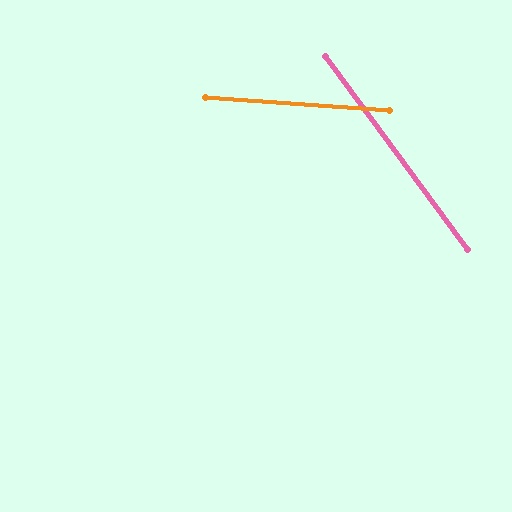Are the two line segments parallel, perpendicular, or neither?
Neither parallel nor perpendicular — they differ by about 49°.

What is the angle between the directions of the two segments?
Approximately 49 degrees.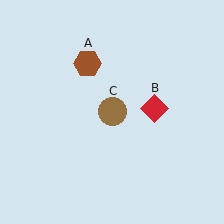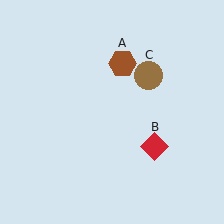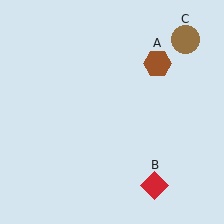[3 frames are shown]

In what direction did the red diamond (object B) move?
The red diamond (object B) moved down.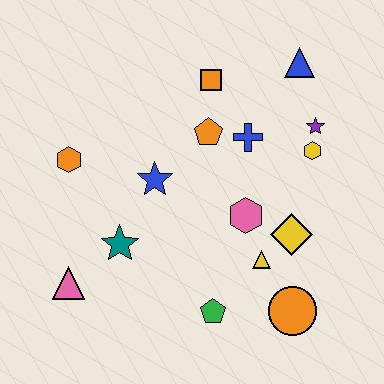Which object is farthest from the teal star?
The blue triangle is farthest from the teal star.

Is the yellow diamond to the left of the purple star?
Yes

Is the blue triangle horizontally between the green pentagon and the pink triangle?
No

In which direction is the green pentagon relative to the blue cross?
The green pentagon is below the blue cross.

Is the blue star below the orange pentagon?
Yes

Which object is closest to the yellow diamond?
The yellow triangle is closest to the yellow diamond.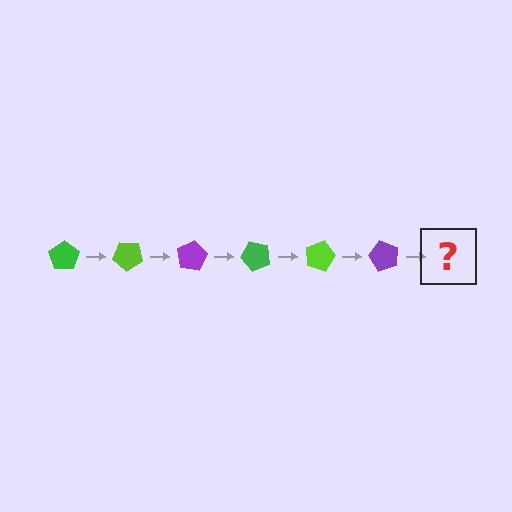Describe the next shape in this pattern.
It should be a green pentagon, rotated 240 degrees from the start.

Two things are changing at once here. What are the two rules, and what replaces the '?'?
The two rules are that it rotates 40 degrees each step and the color cycles through green, lime, and purple. The '?' should be a green pentagon, rotated 240 degrees from the start.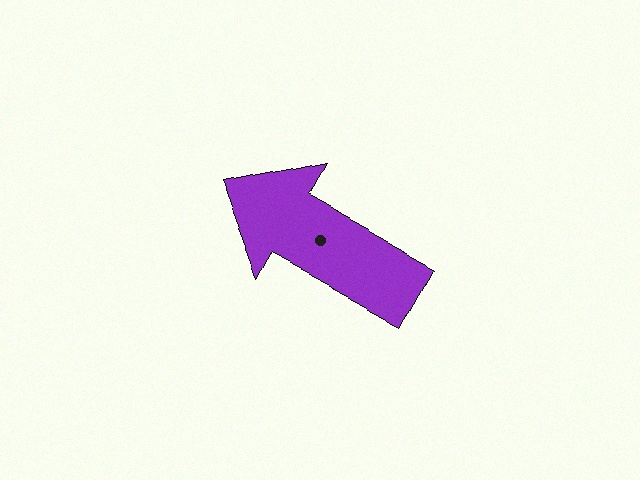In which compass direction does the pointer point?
Northwest.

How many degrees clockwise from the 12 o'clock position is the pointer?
Approximately 299 degrees.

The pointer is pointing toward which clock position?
Roughly 10 o'clock.